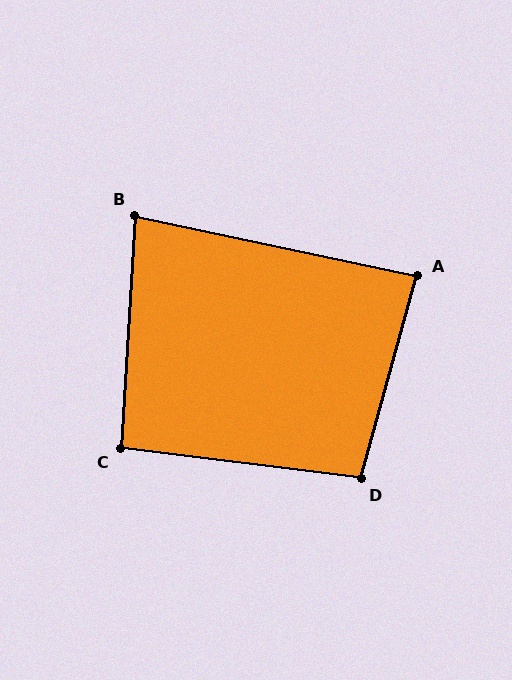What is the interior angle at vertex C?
Approximately 94 degrees (approximately right).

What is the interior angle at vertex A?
Approximately 86 degrees (approximately right).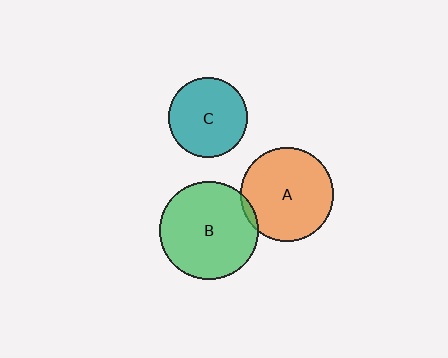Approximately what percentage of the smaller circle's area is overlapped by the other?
Approximately 5%.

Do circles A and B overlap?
Yes.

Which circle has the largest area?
Circle B (green).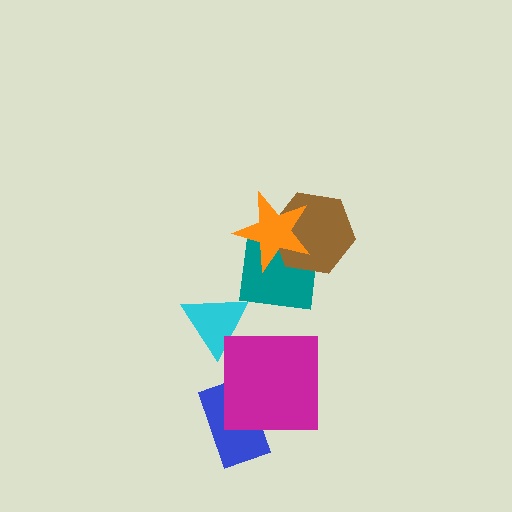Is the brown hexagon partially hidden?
Yes, it is partially covered by another shape.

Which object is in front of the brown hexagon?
The orange star is in front of the brown hexagon.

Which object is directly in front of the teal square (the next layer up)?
The brown hexagon is directly in front of the teal square.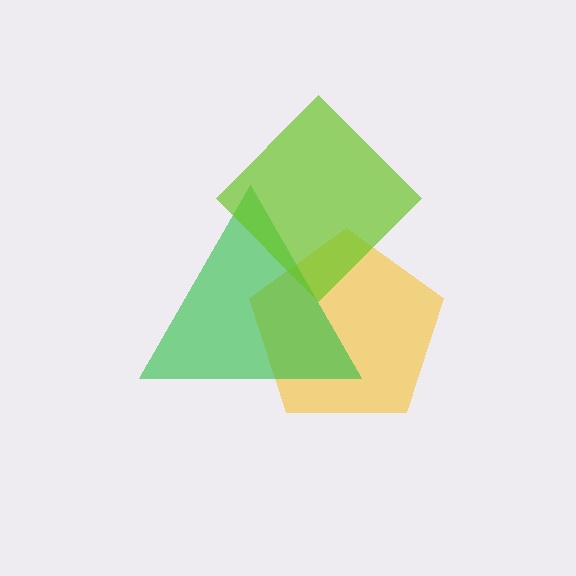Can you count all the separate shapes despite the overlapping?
Yes, there are 3 separate shapes.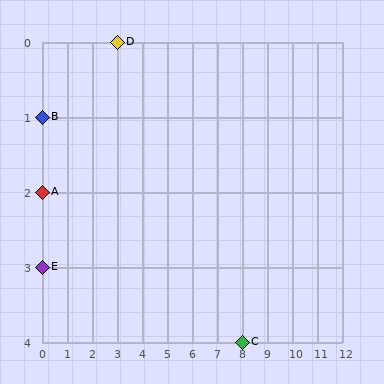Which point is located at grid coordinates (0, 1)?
Point B is at (0, 1).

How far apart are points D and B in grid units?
Points D and B are 3 columns and 1 row apart (about 3.2 grid units diagonally).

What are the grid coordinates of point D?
Point D is at grid coordinates (3, 0).